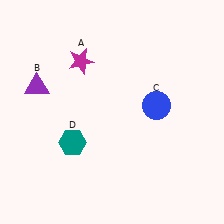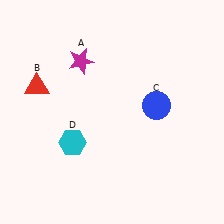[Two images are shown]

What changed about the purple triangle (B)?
In Image 1, B is purple. In Image 2, it changed to red.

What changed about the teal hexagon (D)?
In Image 1, D is teal. In Image 2, it changed to cyan.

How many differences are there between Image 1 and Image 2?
There are 2 differences between the two images.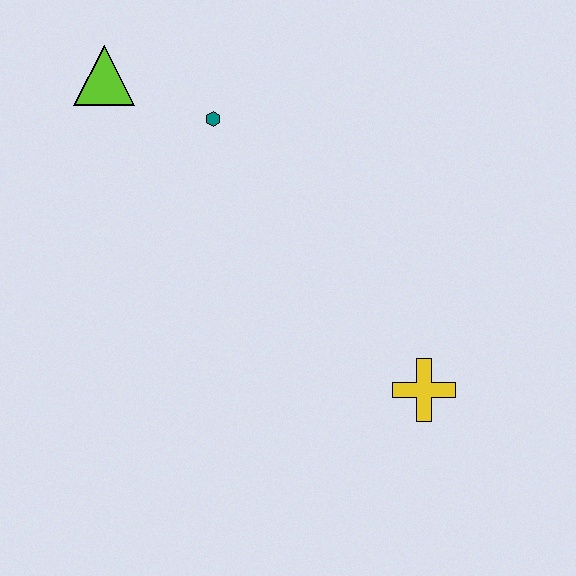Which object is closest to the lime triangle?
The teal hexagon is closest to the lime triangle.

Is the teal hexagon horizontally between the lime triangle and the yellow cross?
Yes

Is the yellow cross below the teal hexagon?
Yes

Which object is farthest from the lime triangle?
The yellow cross is farthest from the lime triangle.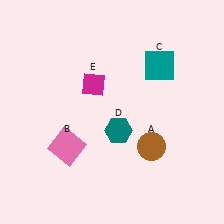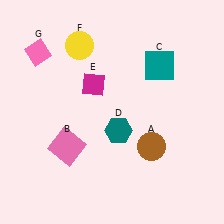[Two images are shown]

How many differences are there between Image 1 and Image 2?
There are 2 differences between the two images.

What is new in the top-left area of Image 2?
A pink diamond (G) was added in the top-left area of Image 2.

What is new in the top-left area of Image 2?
A yellow circle (F) was added in the top-left area of Image 2.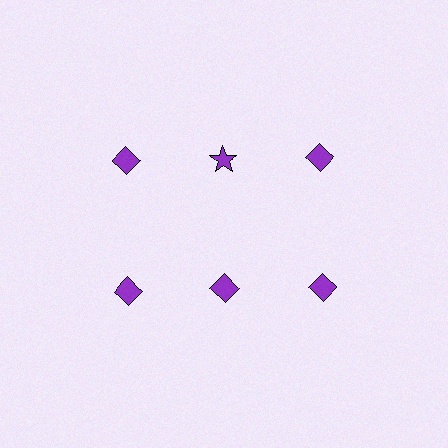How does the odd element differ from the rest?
It has a different shape: star instead of diamond.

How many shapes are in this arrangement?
There are 6 shapes arranged in a grid pattern.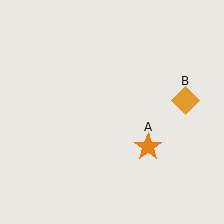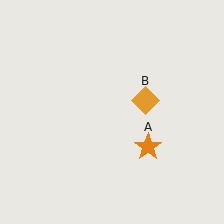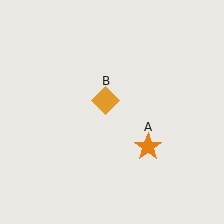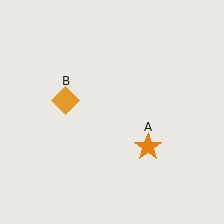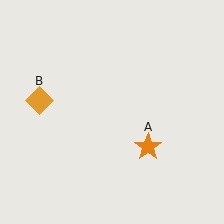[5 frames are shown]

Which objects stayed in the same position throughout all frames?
Orange star (object A) remained stationary.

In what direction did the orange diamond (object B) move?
The orange diamond (object B) moved left.